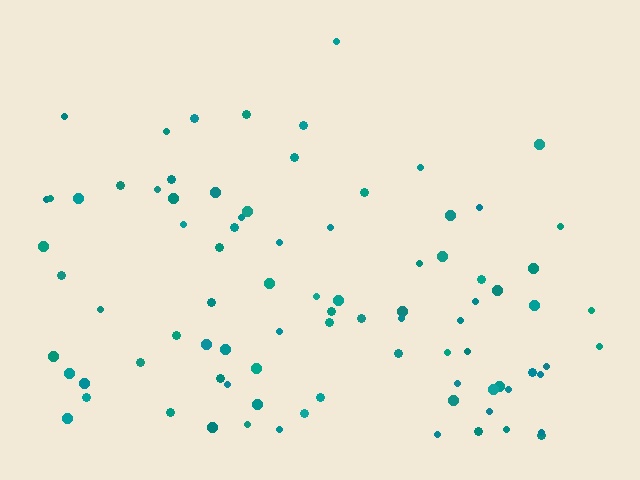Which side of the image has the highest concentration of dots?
The bottom.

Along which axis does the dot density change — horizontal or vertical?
Vertical.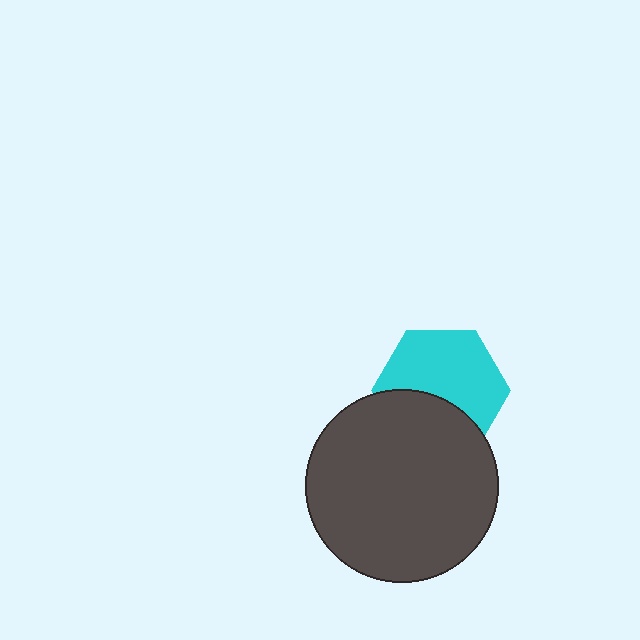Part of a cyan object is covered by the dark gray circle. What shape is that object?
It is a hexagon.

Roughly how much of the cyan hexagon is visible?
About half of it is visible (roughly 62%).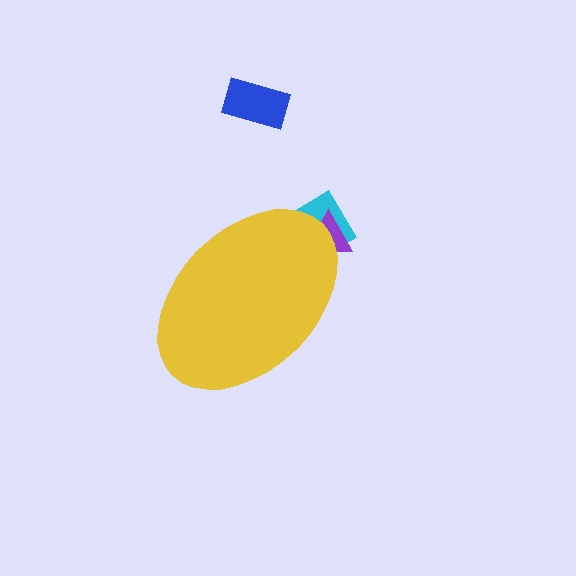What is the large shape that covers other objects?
A yellow ellipse.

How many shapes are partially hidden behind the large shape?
2 shapes are partially hidden.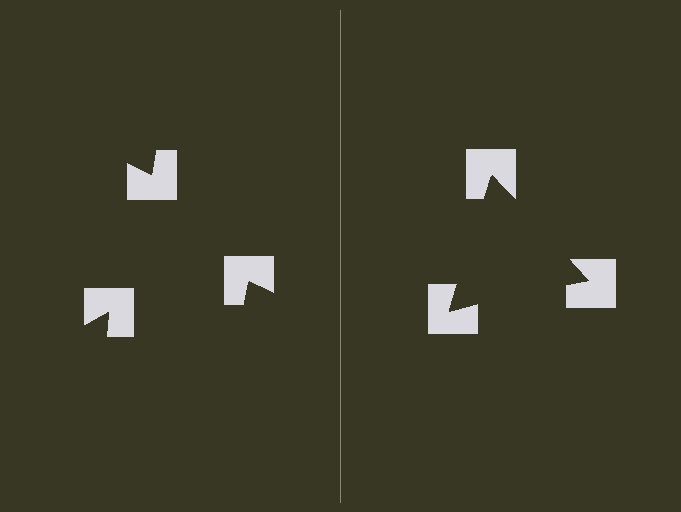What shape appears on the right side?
An illusory triangle.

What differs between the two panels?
The notched squares are positioned identically on both sides; only the wedge orientations differ. On the right they align to a triangle; on the left they are misaligned.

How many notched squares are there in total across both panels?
6 — 3 on each side.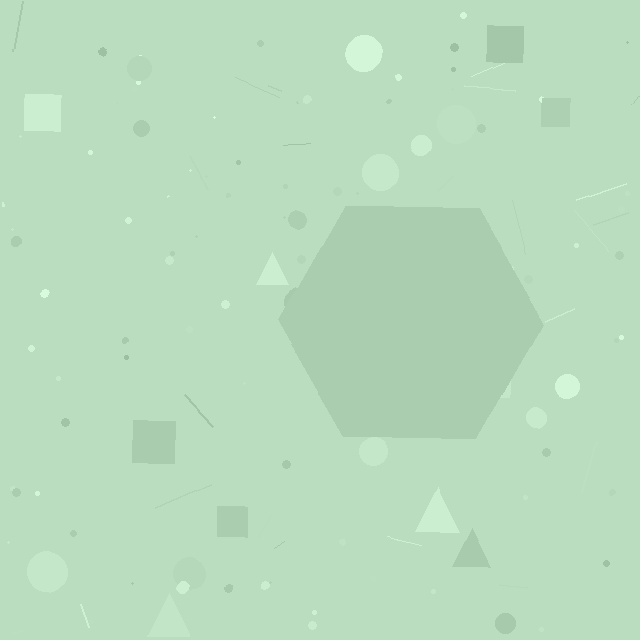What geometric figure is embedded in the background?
A hexagon is embedded in the background.